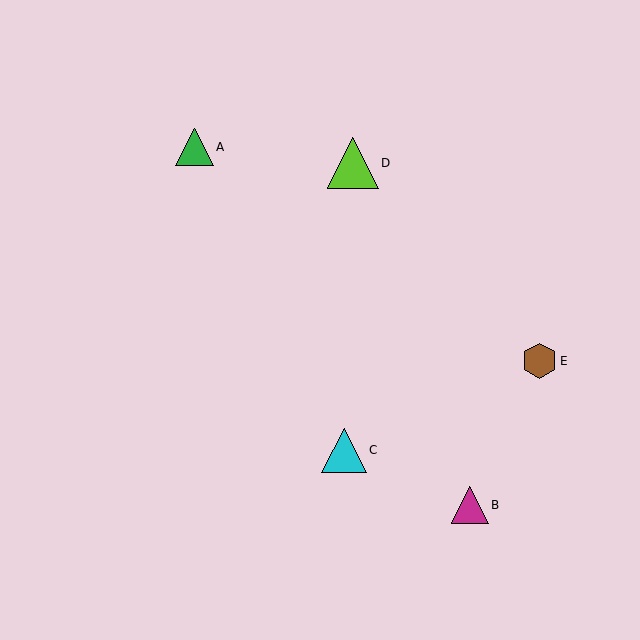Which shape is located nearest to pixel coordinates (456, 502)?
The magenta triangle (labeled B) at (470, 505) is nearest to that location.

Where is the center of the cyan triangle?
The center of the cyan triangle is at (344, 450).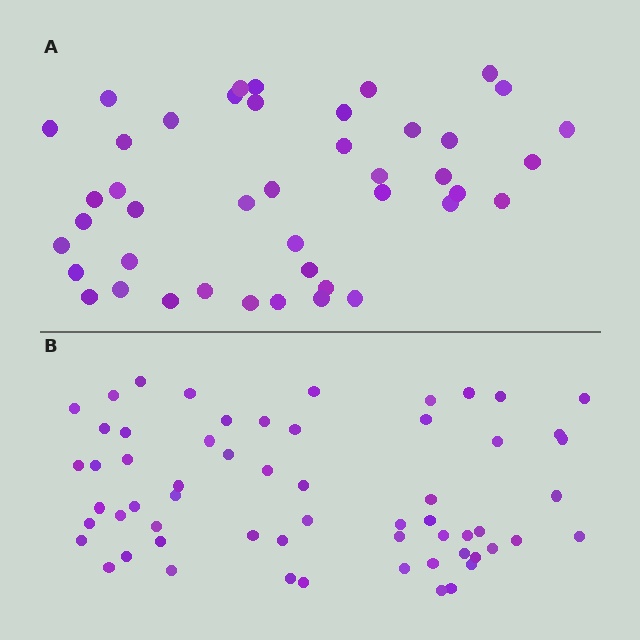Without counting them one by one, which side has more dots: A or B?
Region B (the bottom region) has more dots.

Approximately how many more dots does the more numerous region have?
Region B has approximately 15 more dots than region A.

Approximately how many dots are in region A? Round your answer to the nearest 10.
About 40 dots. (The exact count is 43, which rounds to 40.)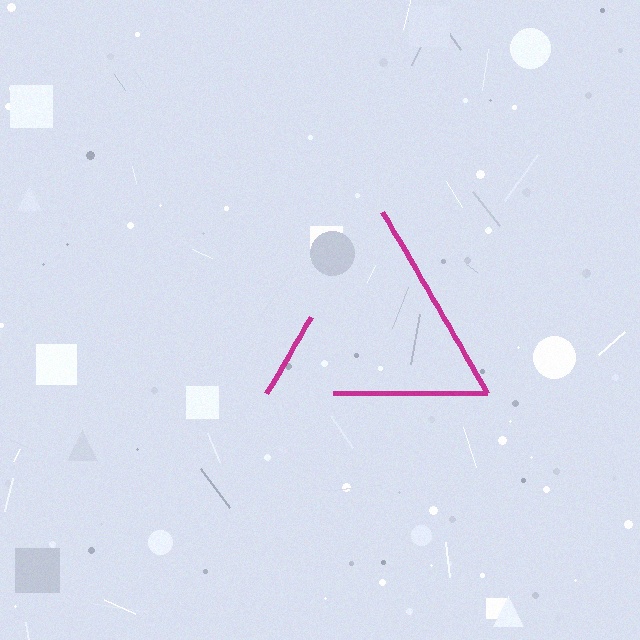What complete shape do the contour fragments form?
The contour fragments form a triangle.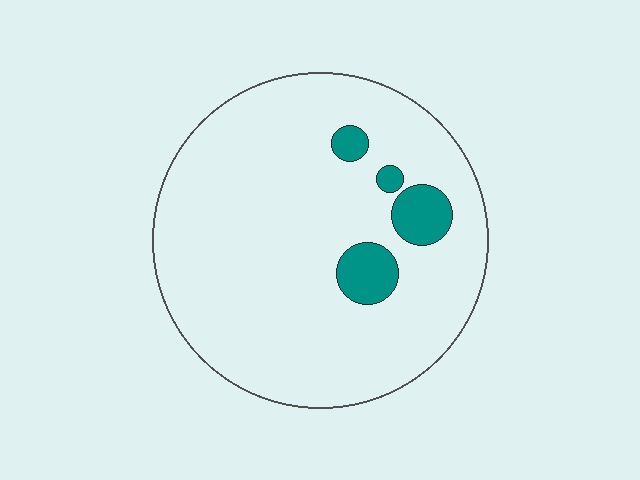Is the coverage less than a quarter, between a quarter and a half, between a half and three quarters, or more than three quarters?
Less than a quarter.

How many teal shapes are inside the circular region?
4.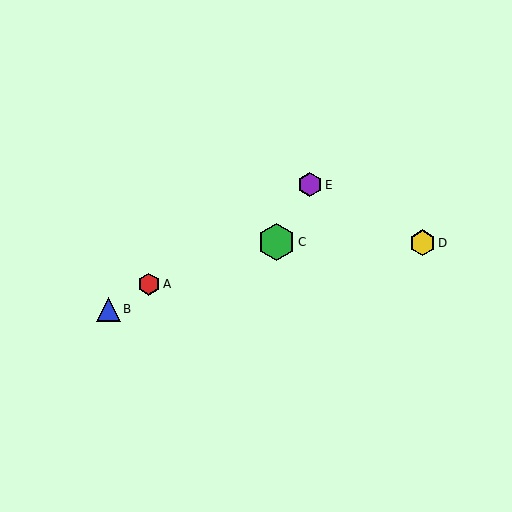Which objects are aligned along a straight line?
Objects A, B, E are aligned along a straight line.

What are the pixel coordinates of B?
Object B is at (109, 309).